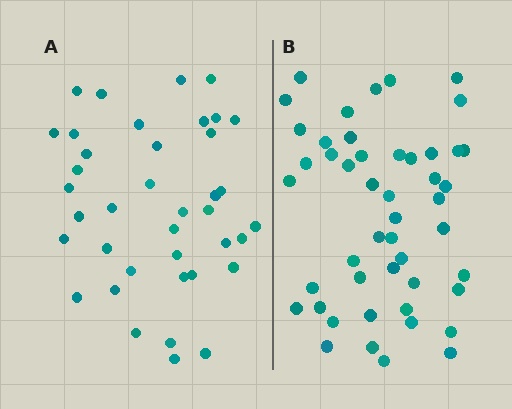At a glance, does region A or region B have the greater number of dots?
Region B (the right region) has more dots.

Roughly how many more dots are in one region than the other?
Region B has roughly 8 or so more dots than region A.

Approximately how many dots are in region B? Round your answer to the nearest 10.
About 50 dots. (The exact count is 48, which rounds to 50.)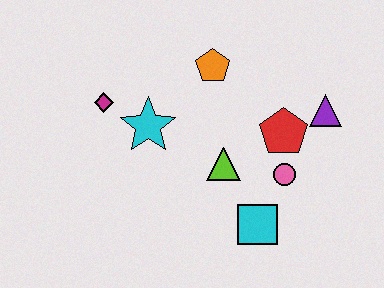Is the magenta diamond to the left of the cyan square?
Yes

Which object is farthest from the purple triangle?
The magenta diamond is farthest from the purple triangle.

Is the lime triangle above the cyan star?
No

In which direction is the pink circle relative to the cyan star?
The pink circle is to the right of the cyan star.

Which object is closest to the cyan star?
The magenta diamond is closest to the cyan star.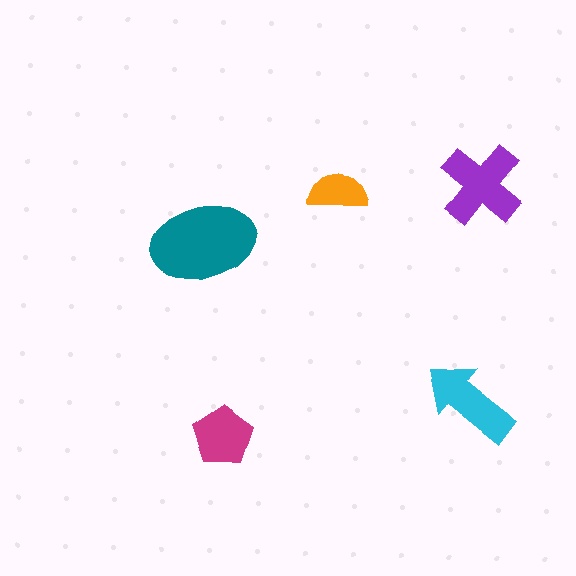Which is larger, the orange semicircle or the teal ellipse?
The teal ellipse.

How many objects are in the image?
There are 5 objects in the image.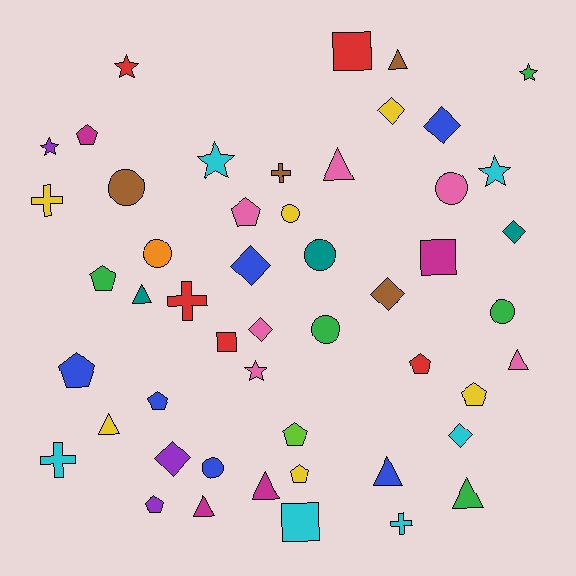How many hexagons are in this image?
There are no hexagons.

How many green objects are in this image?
There are 5 green objects.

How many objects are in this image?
There are 50 objects.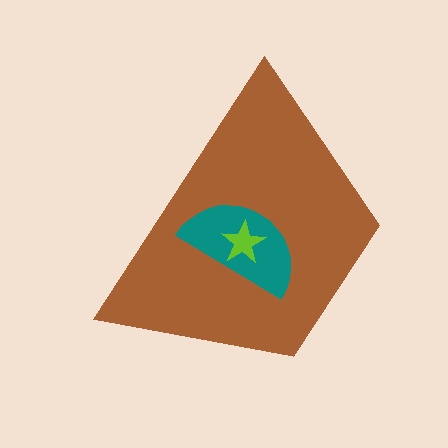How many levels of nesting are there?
3.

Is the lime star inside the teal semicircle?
Yes.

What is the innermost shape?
The lime star.